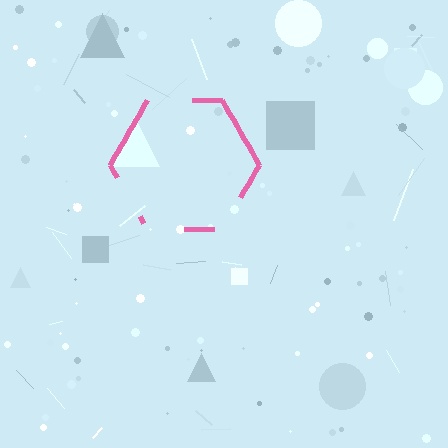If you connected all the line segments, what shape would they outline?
They would outline a hexagon.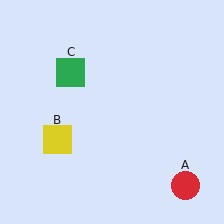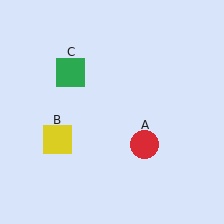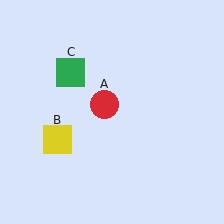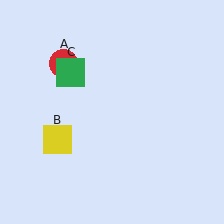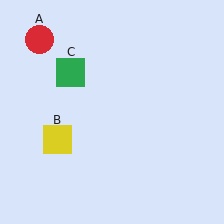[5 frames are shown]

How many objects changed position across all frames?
1 object changed position: red circle (object A).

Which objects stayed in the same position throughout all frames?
Yellow square (object B) and green square (object C) remained stationary.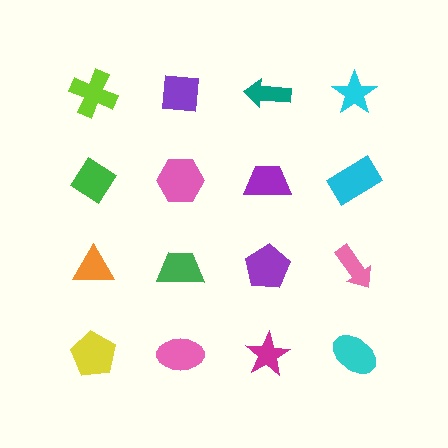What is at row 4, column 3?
A magenta star.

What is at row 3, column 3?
A purple pentagon.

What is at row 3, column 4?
A pink arrow.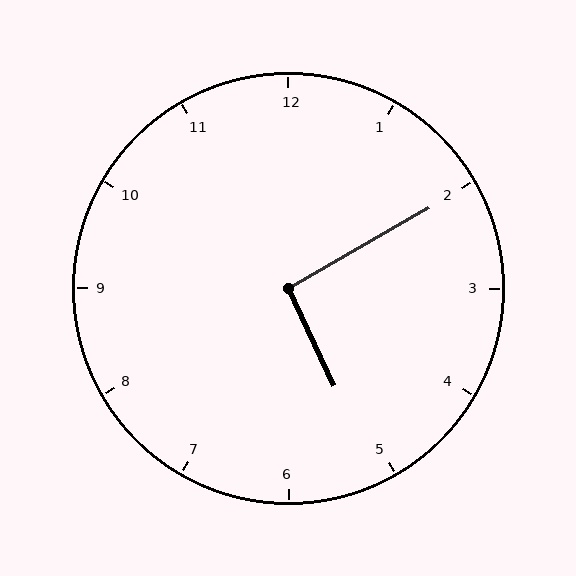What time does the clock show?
5:10.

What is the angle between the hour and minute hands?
Approximately 95 degrees.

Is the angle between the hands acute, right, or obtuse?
It is right.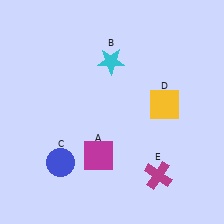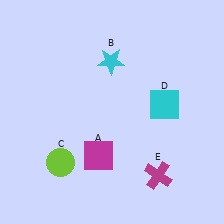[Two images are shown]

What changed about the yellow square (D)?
In Image 1, D is yellow. In Image 2, it changed to cyan.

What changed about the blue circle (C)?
In Image 1, C is blue. In Image 2, it changed to lime.